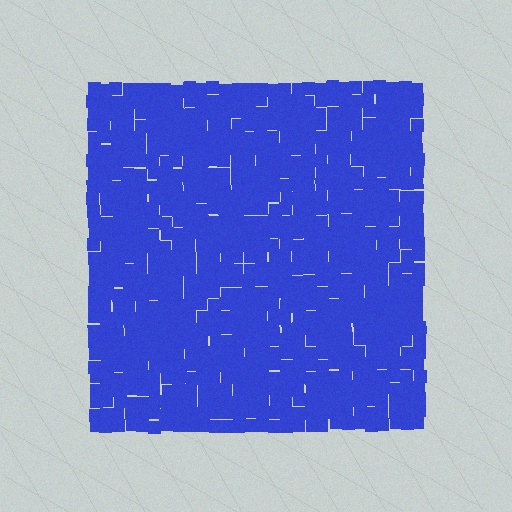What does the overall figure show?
The overall figure shows a square.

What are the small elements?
The small elements are squares.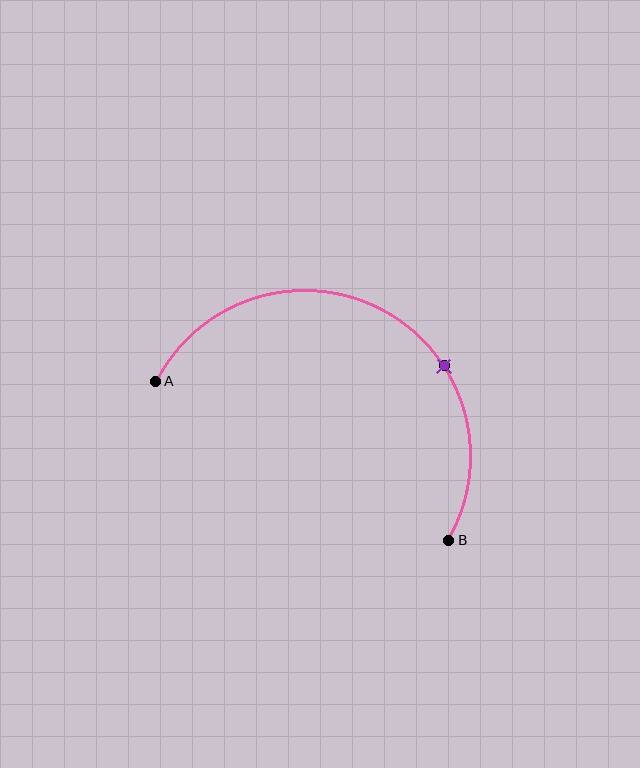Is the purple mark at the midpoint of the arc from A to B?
No. The purple mark lies on the arc but is closer to endpoint B. The arc midpoint would be at the point on the curve equidistant along the arc from both A and B.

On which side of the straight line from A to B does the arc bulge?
The arc bulges above the straight line connecting A and B.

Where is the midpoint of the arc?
The arc midpoint is the point on the curve farthest from the straight line joining A and B. It sits above that line.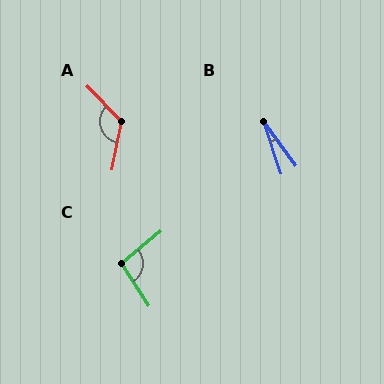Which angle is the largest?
A, at approximately 124 degrees.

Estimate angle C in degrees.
Approximately 96 degrees.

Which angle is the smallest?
B, at approximately 18 degrees.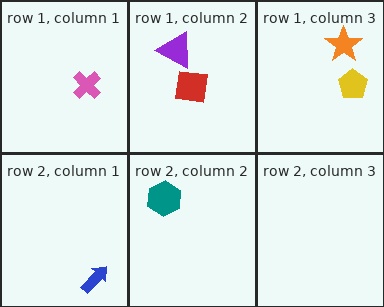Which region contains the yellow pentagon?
The row 1, column 3 region.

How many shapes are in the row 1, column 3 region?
2.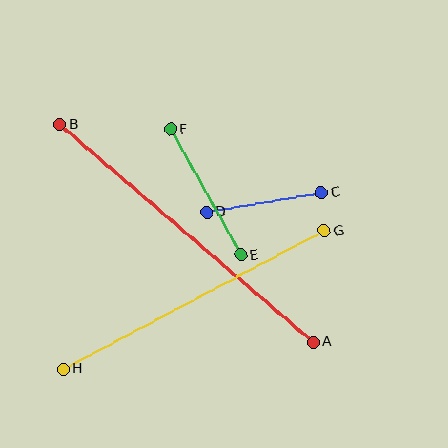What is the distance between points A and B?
The distance is approximately 334 pixels.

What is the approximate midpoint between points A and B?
The midpoint is at approximately (186, 233) pixels.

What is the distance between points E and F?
The distance is approximately 144 pixels.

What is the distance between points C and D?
The distance is approximately 117 pixels.